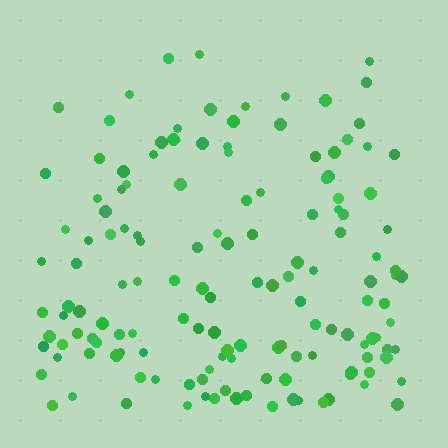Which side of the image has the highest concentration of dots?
The bottom.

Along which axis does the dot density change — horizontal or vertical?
Vertical.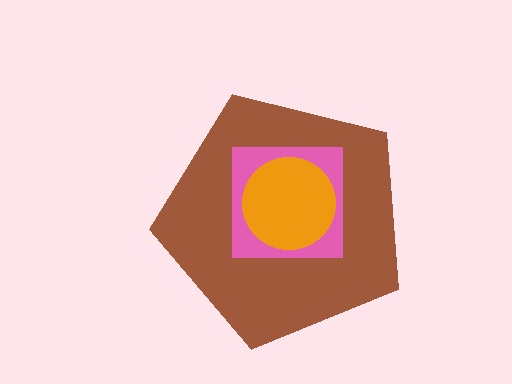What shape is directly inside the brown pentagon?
The pink square.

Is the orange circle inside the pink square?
Yes.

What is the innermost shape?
The orange circle.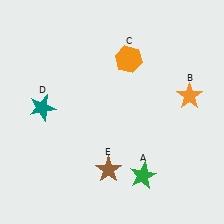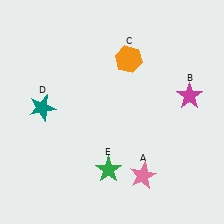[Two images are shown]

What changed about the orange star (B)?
In Image 1, B is orange. In Image 2, it changed to magenta.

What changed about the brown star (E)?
In Image 1, E is brown. In Image 2, it changed to green.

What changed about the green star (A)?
In Image 1, A is green. In Image 2, it changed to pink.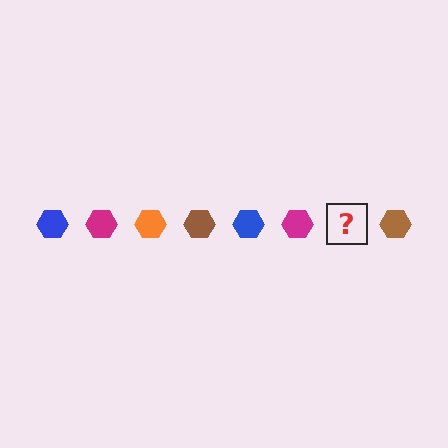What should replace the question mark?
The question mark should be replaced with an orange hexagon.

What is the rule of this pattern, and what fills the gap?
The rule is that the pattern cycles through blue, magenta, orange, brown hexagons. The gap should be filled with an orange hexagon.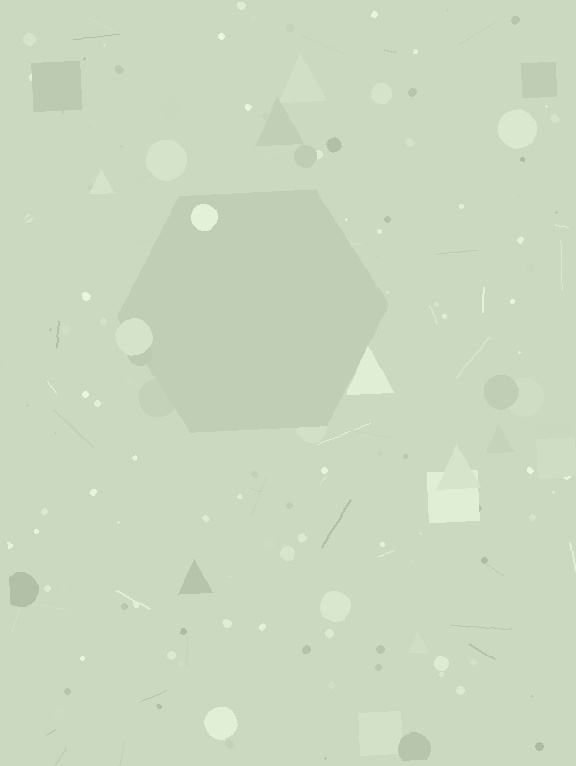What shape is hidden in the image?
A hexagon is hidden in the image.